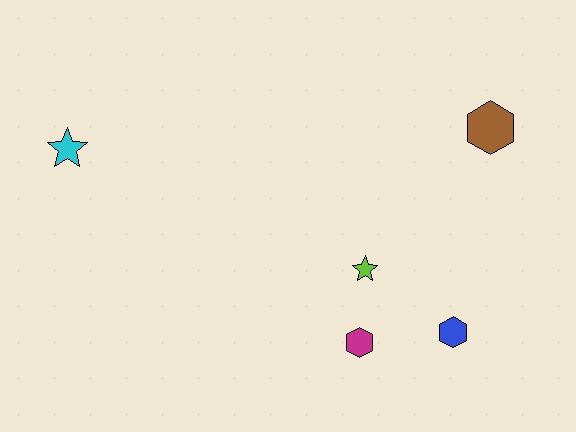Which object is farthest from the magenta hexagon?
The cyan star is farthest from the magenta hexagon.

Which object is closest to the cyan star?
The lime star is closest to the cyan star.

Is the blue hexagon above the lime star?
No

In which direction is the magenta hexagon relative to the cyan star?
The magenta hexagon is to the right of the cyan star.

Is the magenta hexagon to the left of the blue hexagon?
Yes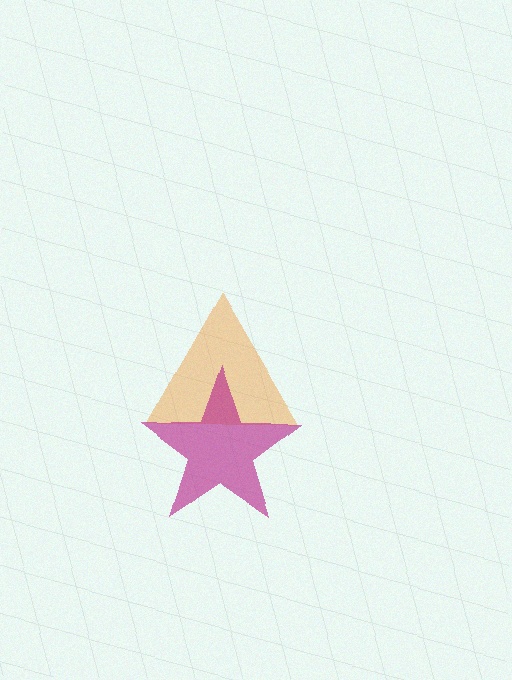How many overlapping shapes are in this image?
There are 2 overlapping shapes in the image.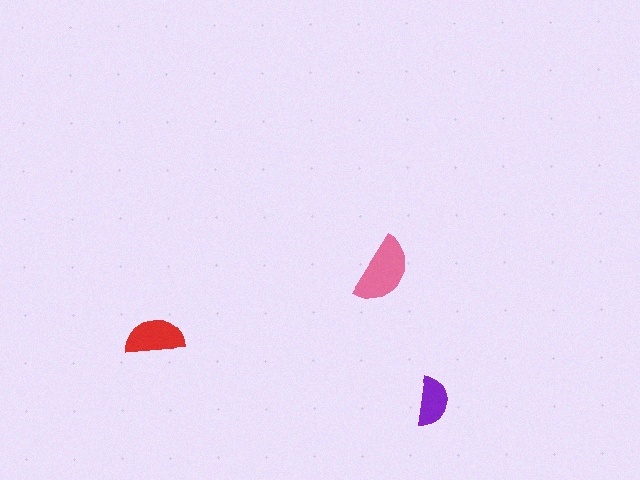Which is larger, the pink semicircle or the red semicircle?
The pink one.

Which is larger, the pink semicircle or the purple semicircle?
The pink one.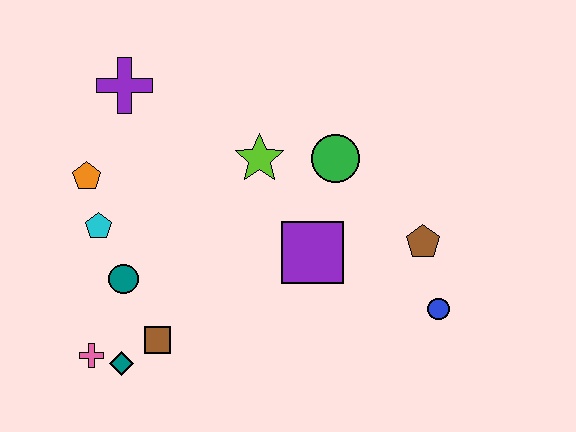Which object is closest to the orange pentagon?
The cyan pentagon is closest to the orange pentagon.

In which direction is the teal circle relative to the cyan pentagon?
The teal circle is below the cyan pentagon.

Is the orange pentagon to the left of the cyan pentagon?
Yes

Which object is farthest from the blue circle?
The purple cross is farthest from the blue circle.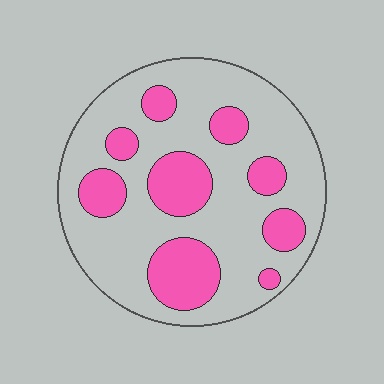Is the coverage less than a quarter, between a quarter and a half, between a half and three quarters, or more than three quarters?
Between a quarter and a half.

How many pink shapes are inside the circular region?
9.